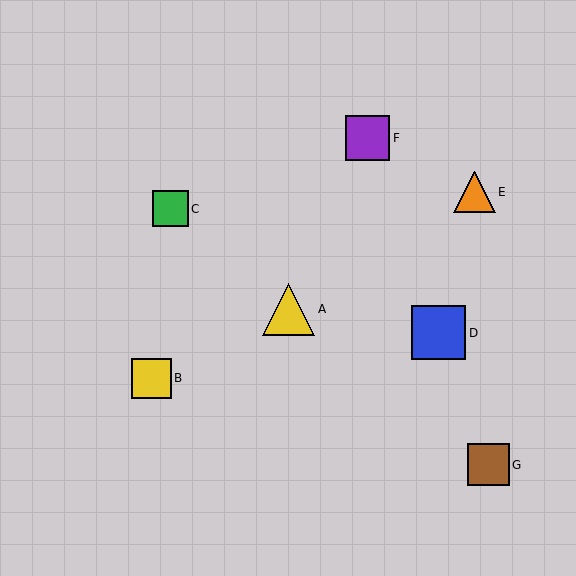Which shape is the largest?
The blue square (labeled D) is the largest.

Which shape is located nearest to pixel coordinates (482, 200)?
The orange triangle (labeled E) at (475, 192) is nearest to that location.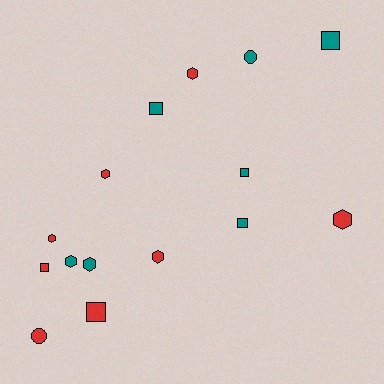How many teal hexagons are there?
There are 2 teal hexagons.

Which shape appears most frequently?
Hexagon, with 7 objects.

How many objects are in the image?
There are 15 objects.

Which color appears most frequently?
Red, with 8 objects.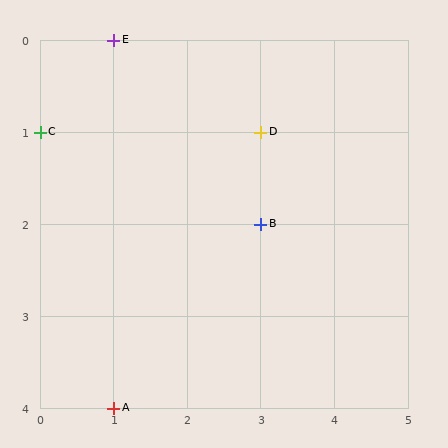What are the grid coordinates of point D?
Point D is at grid coordinates (3, 1).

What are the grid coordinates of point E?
Point E is at grid coordinates (1, 0).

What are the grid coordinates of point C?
Point C is at grid coordinates (0, 1).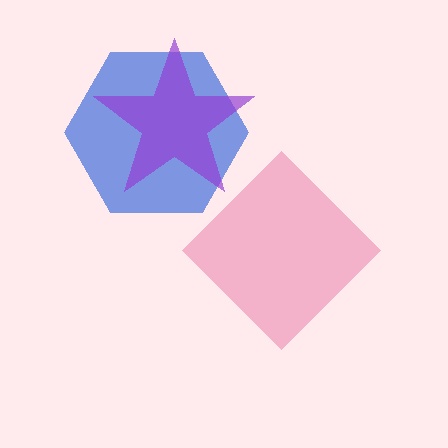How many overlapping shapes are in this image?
There are 3 overlapping shapes in the image.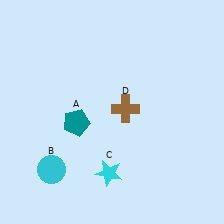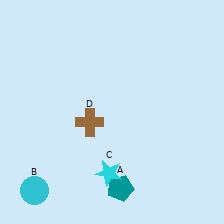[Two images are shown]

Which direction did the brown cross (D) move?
The brown cross (D) moved left.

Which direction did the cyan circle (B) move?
The cyan circle (B) moved down.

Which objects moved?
The objects that moved are: the teal pentagon (A), the cyan circle (B), the brown cross (D).